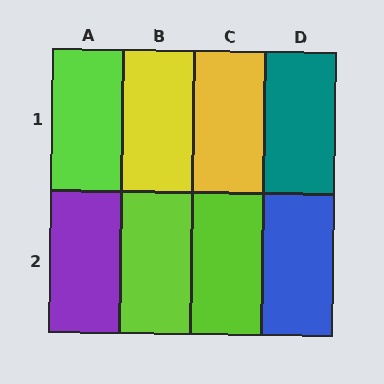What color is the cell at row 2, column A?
Purple.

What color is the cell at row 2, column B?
Lime.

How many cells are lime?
3 cells are lime.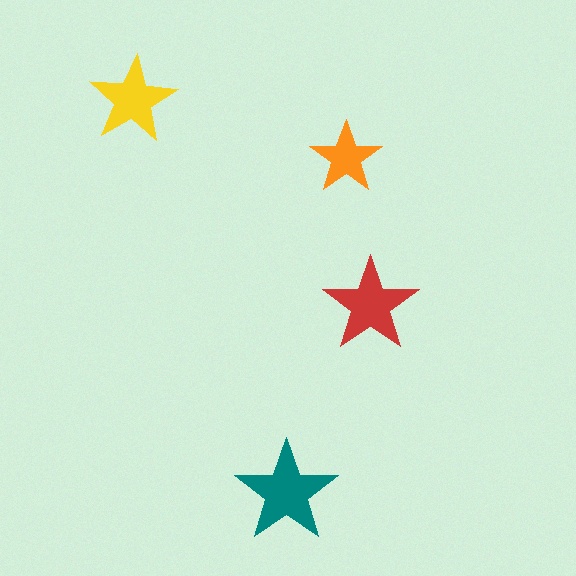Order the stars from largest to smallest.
the teal one, the red one, the yellow one, the orange one.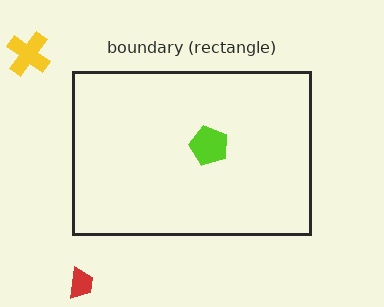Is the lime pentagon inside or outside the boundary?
Inside.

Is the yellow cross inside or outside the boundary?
Outside.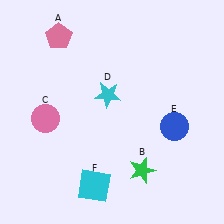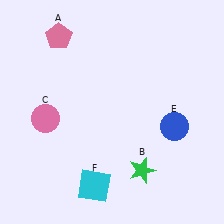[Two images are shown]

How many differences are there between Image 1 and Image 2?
There is 1 difference between the two images.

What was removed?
The cyan star (D) was removed in Image 2.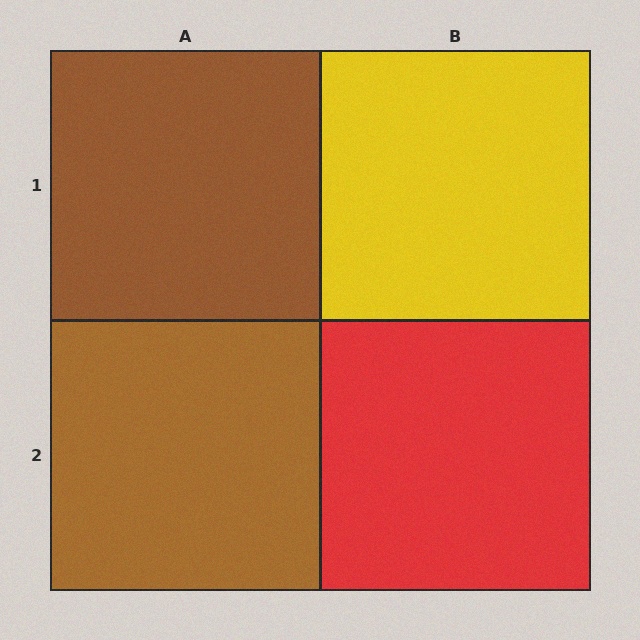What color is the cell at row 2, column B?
Red.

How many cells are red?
1 cell is red.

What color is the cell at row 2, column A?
Brown.